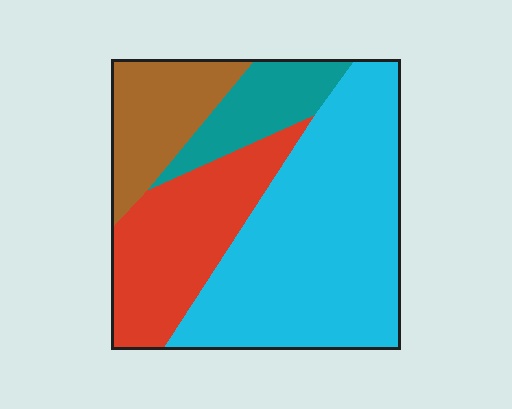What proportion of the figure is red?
Red covers around 25% of the figure.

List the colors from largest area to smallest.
From largest to smallest: cyan, red, brown, teal.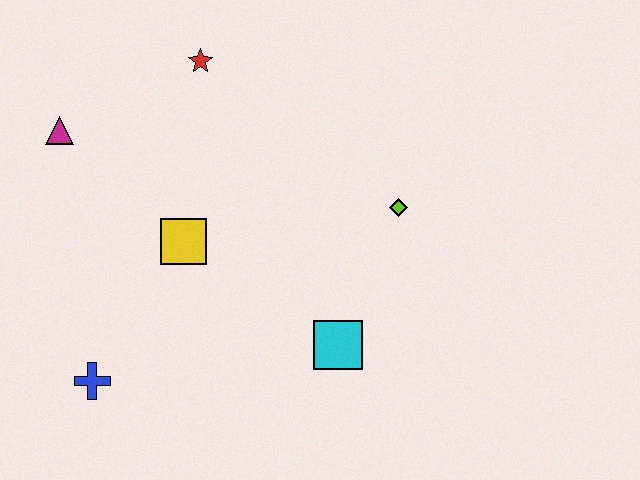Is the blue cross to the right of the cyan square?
No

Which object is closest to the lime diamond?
The cyan square is closest to the lime diamond.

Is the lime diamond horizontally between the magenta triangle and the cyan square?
No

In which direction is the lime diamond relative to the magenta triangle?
The lime diamond is to the right of the magenta triangle.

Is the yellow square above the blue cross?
Yes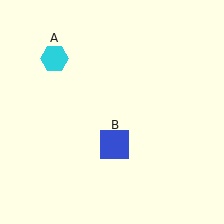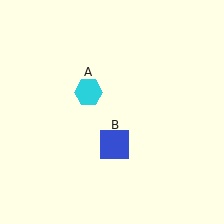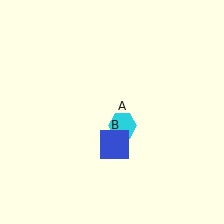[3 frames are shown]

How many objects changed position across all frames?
1 object changed position: cyan hexagon (object A).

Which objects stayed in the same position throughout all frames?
Blue square (object B) remained stationary.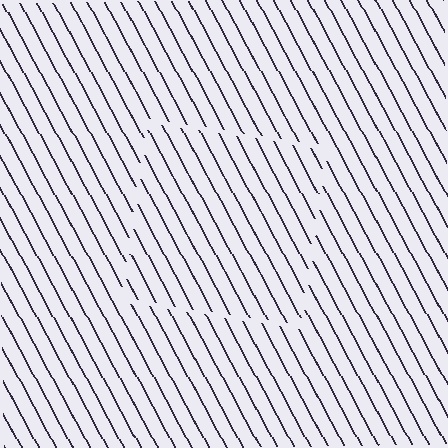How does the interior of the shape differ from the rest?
The interior of the shape contains the same grating, shifted by half a period — the contour is defined by the phase discontinuity where line-ends from the inner and outer gratings abut.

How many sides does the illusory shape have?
4 sides — the line-ends trace a square.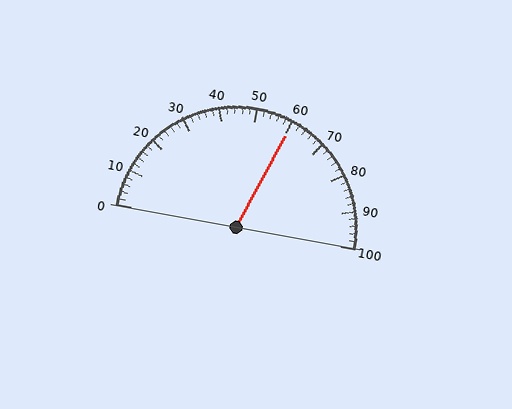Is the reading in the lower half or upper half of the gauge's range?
The reading is in the upper half of the range (0 to 100).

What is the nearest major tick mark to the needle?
The nearest major tick mark is 60.